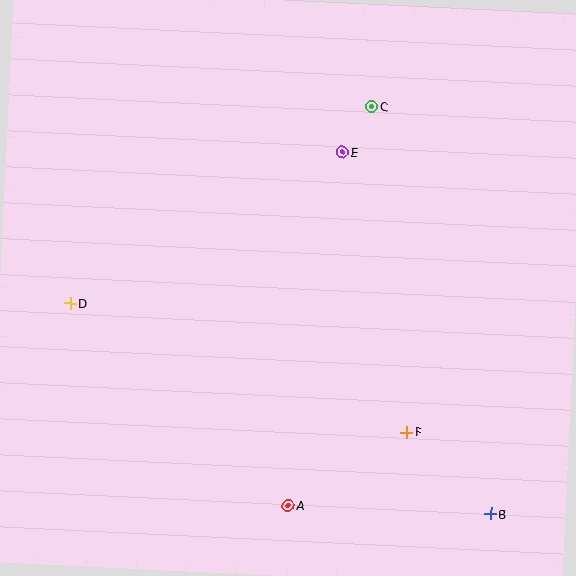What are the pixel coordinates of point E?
Point E is at (342, 152).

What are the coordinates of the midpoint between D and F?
The midpoint between D and F is at (239, 368).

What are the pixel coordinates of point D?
Point D is at (70, 303).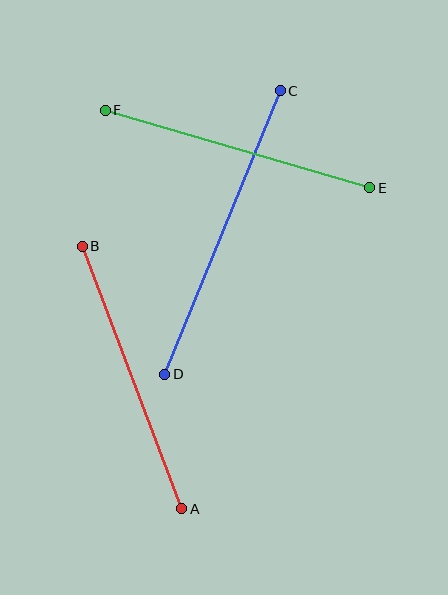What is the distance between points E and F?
The distance is approximately 276 pixels.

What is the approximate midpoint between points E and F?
The midpoint is at approximately (237, 149) pixels.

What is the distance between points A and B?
The distance is approximately 281 pixels.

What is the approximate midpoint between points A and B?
The midpoint is at approximately (132, 378) pixels.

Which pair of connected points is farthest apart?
Points C and D are farthest apart.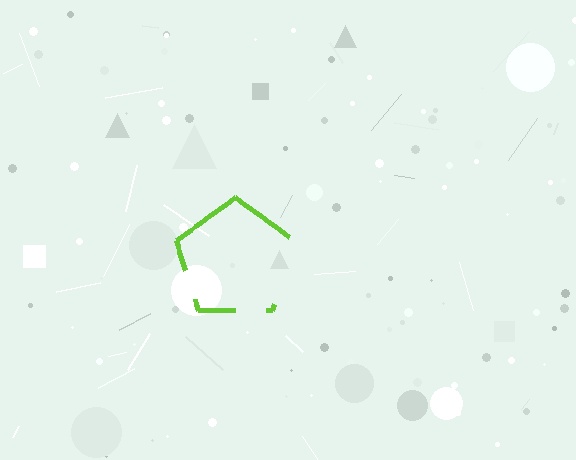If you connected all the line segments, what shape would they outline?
They would outline a pentagon.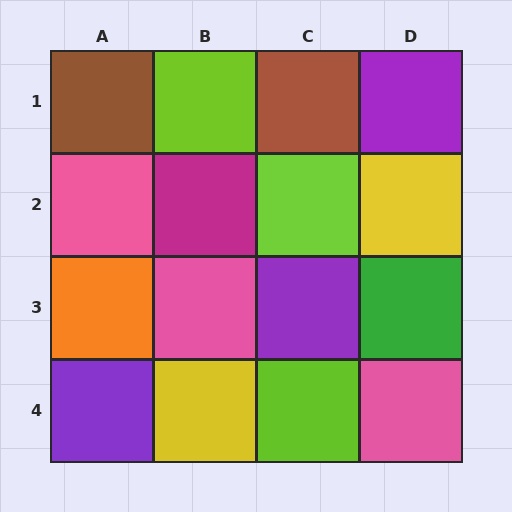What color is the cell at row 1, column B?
Lime.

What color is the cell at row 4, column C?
Lime.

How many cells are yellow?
2 cells are yellow.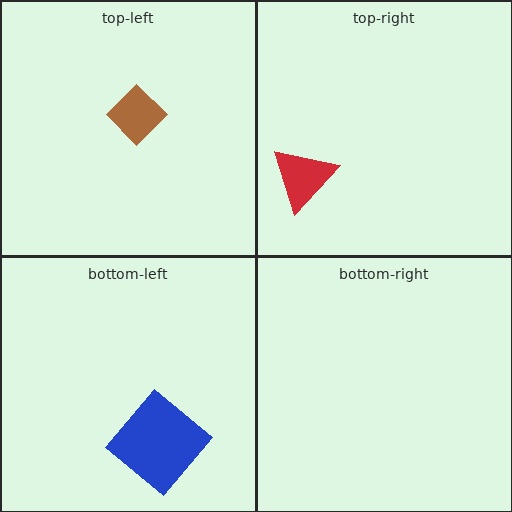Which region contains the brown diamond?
The top-left region.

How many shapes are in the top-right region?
1.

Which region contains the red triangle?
The top-right region.